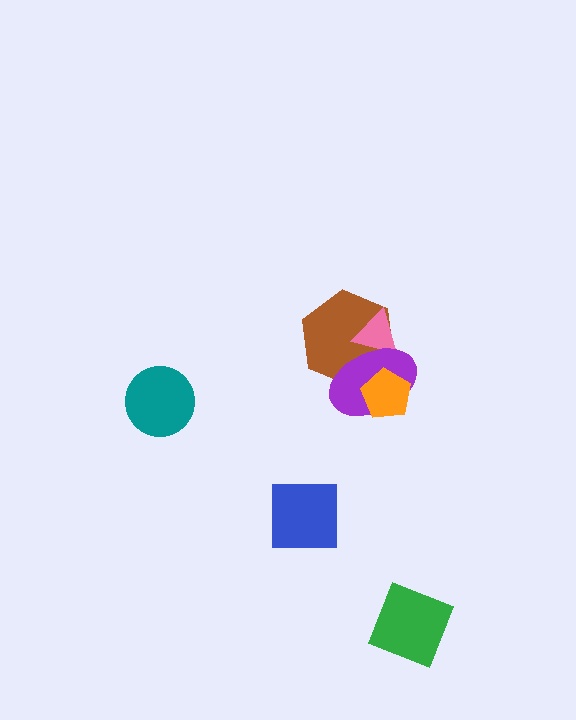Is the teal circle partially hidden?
No, no other shape covers it.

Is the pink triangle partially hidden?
Yes, it is partially covered by another shape.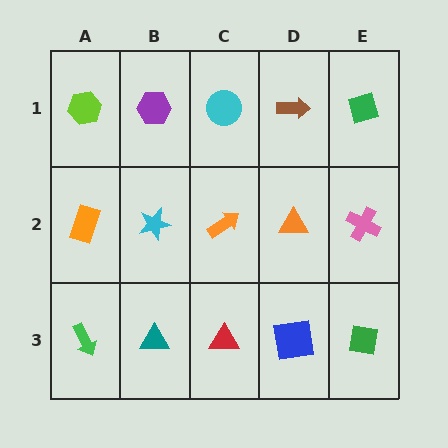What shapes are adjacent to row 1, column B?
A cyan star (row 2, column B), a lime hexagon (row 1, column A), a cyan circle (row 1, column C).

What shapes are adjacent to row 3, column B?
A cyan star (row 2, column B), a green arrow (row 3, column A), a red triangle (row 3, column C).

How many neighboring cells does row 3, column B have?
3.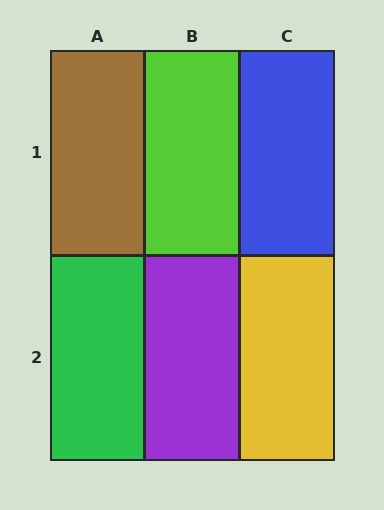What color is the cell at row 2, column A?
Green.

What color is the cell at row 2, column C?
Yellow.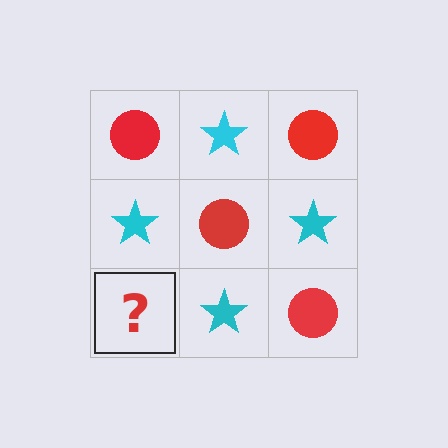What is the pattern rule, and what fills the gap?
The rule is that it alternates red circle and cyan star in a checkerboard pattern. The gap should be filled with a red circle.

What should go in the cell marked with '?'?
The missing cell should contain a red circle.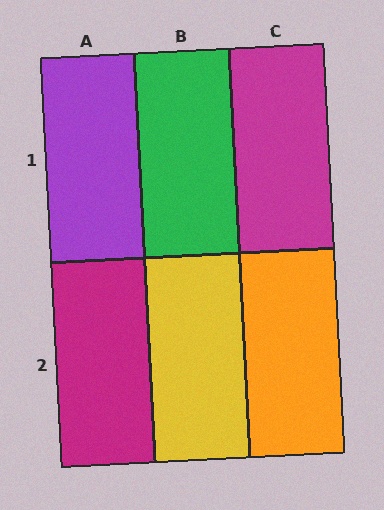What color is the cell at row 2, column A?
Magenta.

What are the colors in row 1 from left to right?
Purple, green, magenta.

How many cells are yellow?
1 cell is yellow.